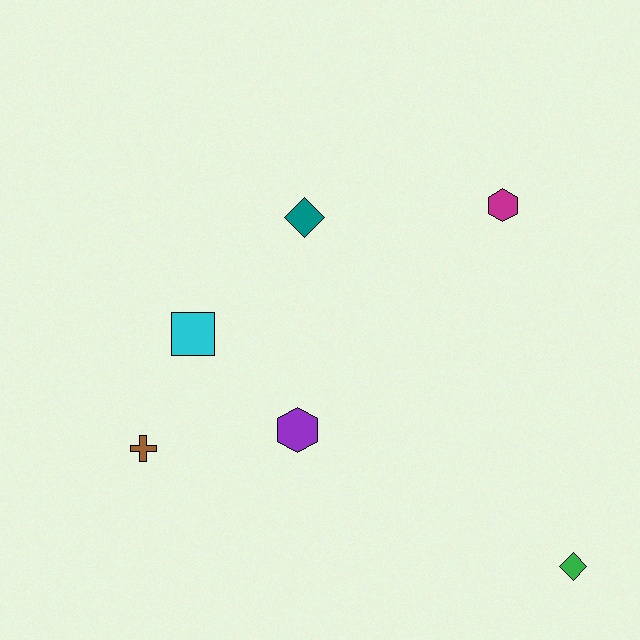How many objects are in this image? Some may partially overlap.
There are 6 objects.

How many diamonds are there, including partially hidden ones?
There are 2 diamonds.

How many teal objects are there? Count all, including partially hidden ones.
There is 1 teal object.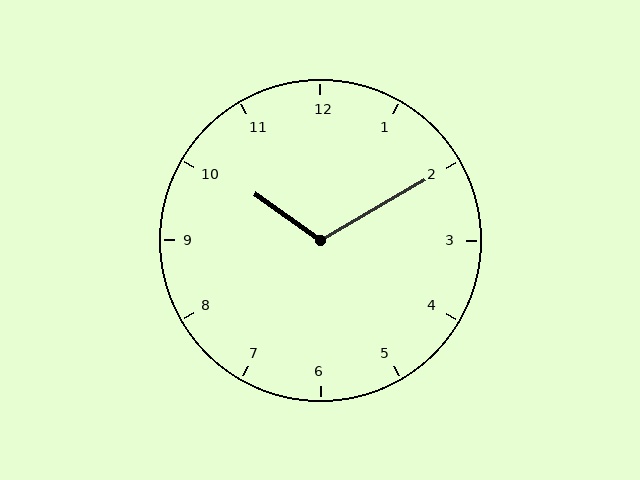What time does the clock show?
10:10.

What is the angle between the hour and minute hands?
Approximately 115 degrees.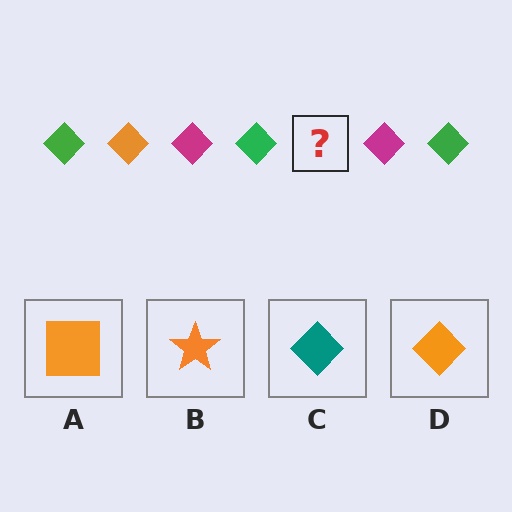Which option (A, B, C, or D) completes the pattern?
D.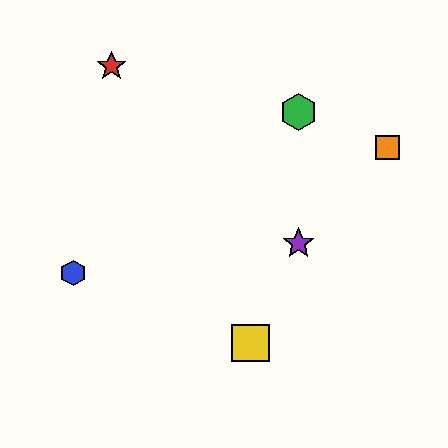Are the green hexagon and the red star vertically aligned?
No, the green hexagon is at x≈299 and the red star is at x≈112.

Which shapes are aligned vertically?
The green hexagon, the purple star are aligned vertically.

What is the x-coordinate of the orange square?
The orange square is at x≈388.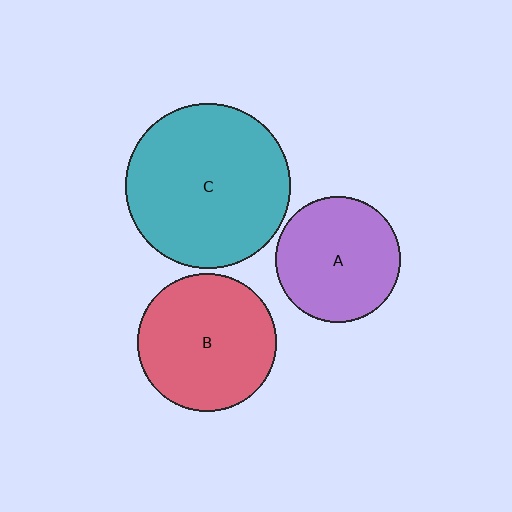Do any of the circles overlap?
No, none of the circles overlap.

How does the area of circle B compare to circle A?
Approximately 1.2 times.